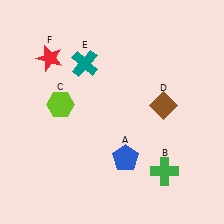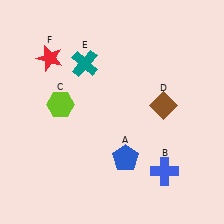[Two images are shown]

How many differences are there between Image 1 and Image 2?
There is 1 difference between the two images.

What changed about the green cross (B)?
In Image 1, B is green. In Image 2, it changed to blue.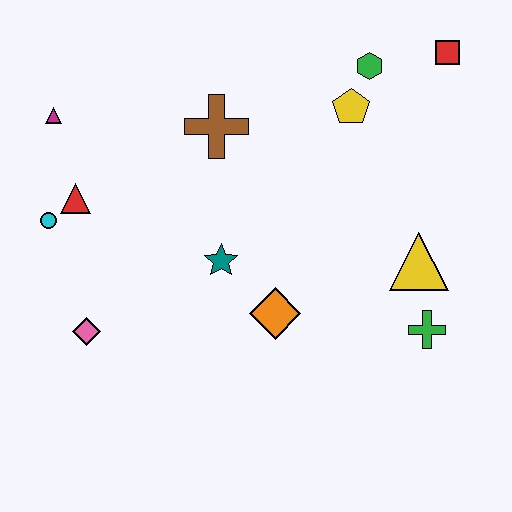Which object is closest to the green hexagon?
The yellow pentagon is closest to the green hexagon.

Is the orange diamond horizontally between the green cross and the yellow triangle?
No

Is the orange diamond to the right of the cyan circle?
Yes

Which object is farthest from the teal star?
The red square is farthest from the teal star.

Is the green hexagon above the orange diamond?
Yes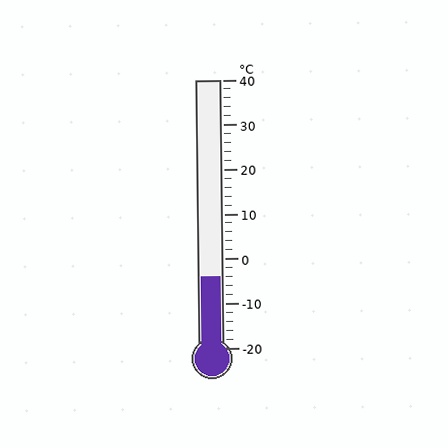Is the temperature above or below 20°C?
The temperature is below 20°C.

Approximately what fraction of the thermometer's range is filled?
The thermometer is filled to approximately 25% of its range.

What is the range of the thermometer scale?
The thermometer scale ranges from -20°C to 40°C.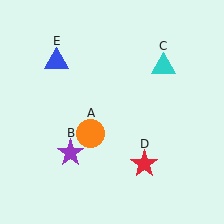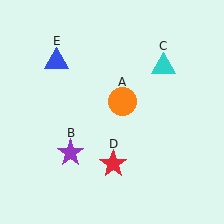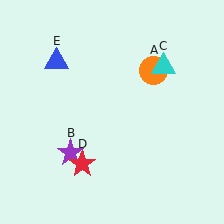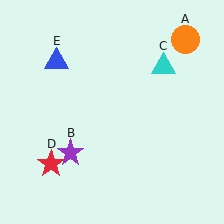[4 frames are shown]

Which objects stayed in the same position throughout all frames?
Purple star (object B) and cyan triangle (object C) and blue triangle (object E) remained stationary.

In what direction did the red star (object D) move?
The red star (object D) moved left.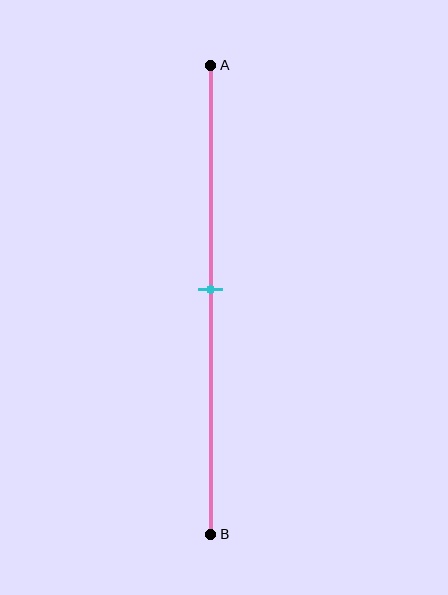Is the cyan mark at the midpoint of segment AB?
Yes, the mark is approximately at the midpoint.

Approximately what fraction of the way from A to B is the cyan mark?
The cyan mark is approximately 50% of the way from A to B.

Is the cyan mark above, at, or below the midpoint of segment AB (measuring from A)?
The cyan mark is approximately at the midpoint of segment AB.